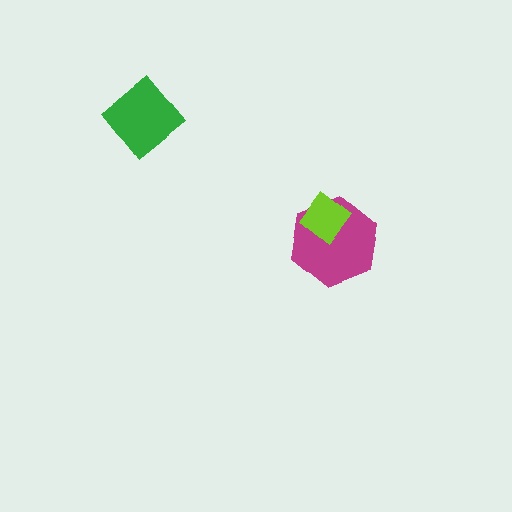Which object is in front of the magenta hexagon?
The lime diamond is in front of the magenta hexagon.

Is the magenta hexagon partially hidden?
Yes, it is partially covered by another shape.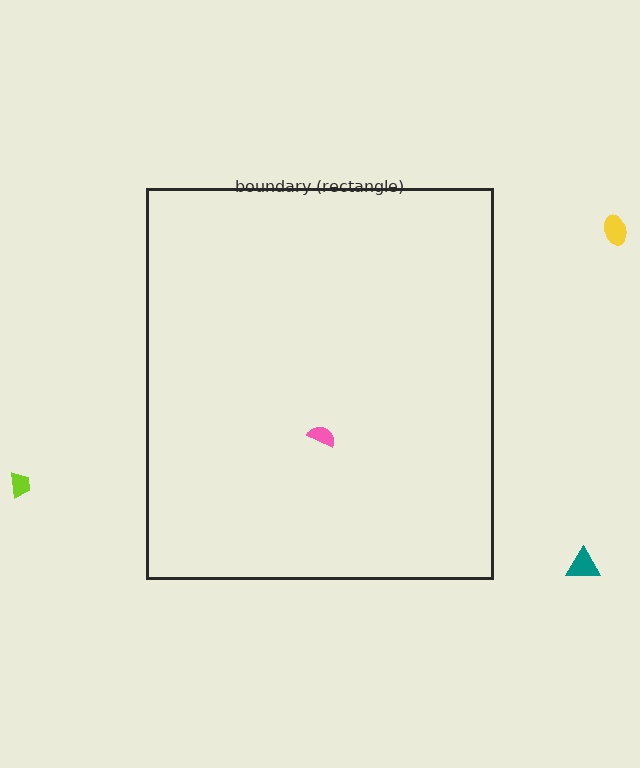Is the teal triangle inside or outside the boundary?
Outside.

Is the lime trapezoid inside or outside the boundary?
Outside.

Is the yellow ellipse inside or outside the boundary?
Outside.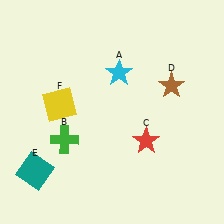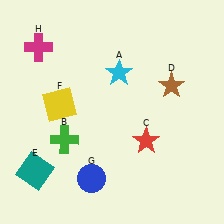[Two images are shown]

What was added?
A blue circle (G), a magenta cross (H) were added in Image 2.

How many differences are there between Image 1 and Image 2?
There are 2 differences between the two images.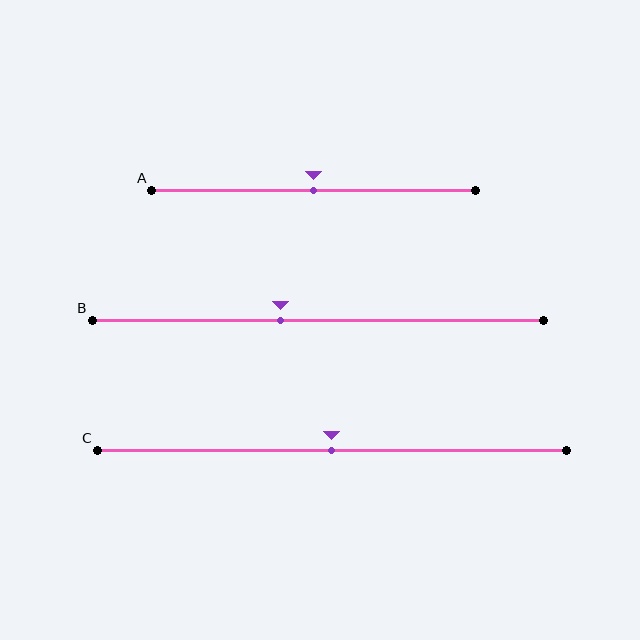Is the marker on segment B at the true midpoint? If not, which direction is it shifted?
No, the marker on segment B is shifted to the left by about 8% of the segment length.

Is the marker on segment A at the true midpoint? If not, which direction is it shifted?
Yes, the marker on segment A is at the true midpoint.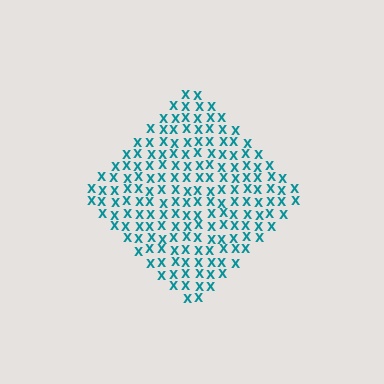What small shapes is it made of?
It is made of small letter X's.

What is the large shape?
The large shape is a diamond.